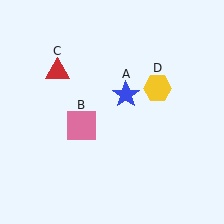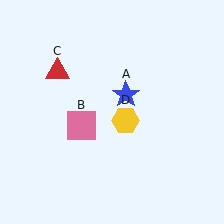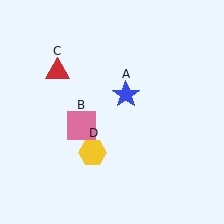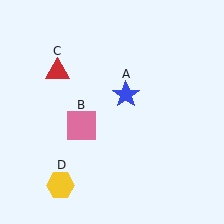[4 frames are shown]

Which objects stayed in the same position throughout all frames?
Blue star (object A) and pink square (object B) and red triangle (object C) remained stationary.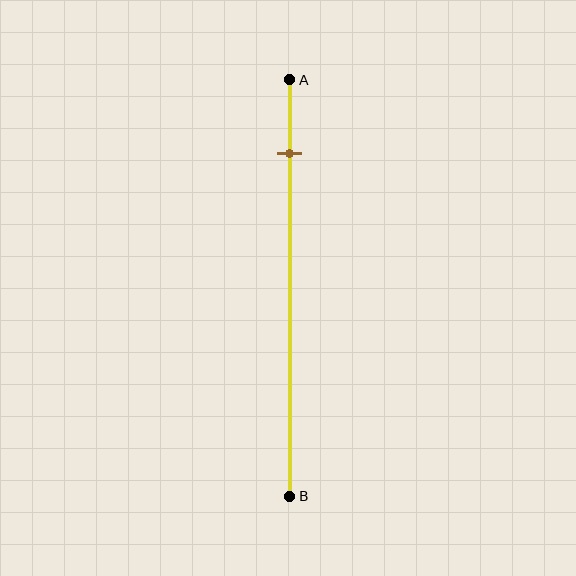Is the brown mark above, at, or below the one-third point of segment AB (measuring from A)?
The brown mark is above the one-third point of segment AB.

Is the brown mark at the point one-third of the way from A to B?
No, the mark is at about 20% from A, not at the 33% one-third point.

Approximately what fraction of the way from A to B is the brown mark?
The brown mark is approximately 20% of the way from A to B.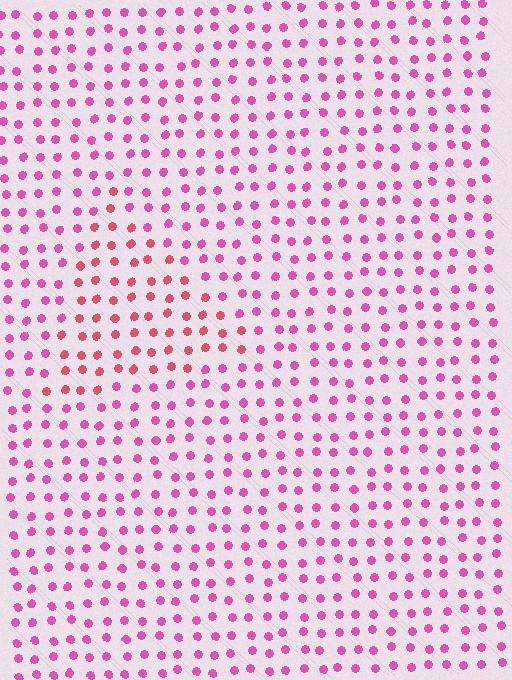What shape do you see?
I see a triangle.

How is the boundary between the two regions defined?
The boundary is defined purely by a slight shift in hue (about 31 degrees). Spacing, size, and orientation are identical on both sides.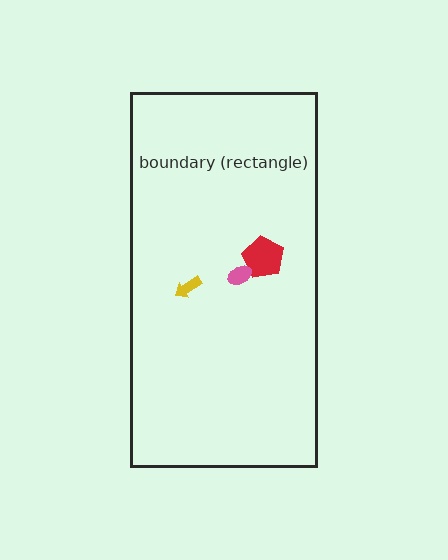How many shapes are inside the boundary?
3 inside, 0 outside.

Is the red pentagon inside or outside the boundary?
Inside.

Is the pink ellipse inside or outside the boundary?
Inside.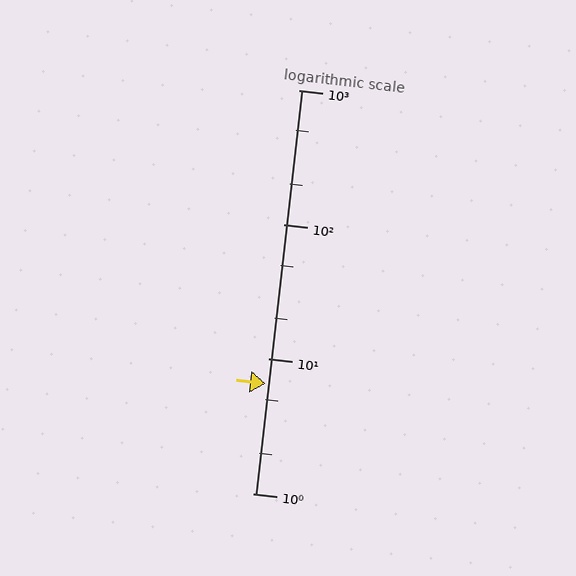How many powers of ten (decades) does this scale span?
The scale spans 3 decades, from 1 to 1000.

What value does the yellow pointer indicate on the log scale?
The pointer indicates approximately 6.6.